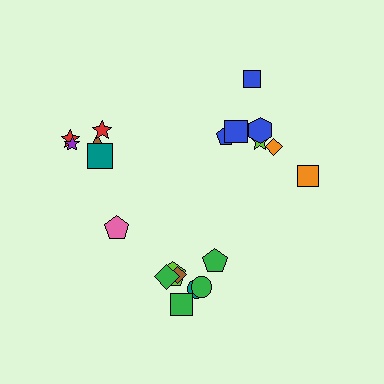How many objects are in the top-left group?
There are 5 objects.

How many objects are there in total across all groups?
There are 20 objects.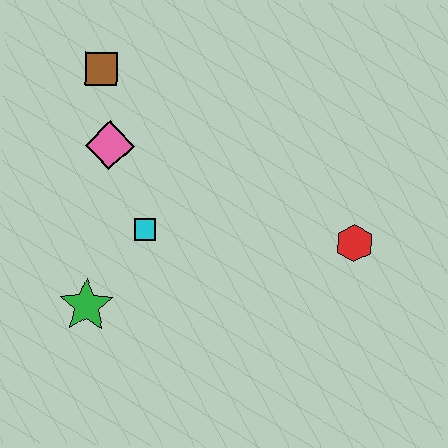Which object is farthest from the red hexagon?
The brown square is farthest from the red hexagon.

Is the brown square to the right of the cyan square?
No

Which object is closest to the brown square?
The pink diamond is closest to the brown square.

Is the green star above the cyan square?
No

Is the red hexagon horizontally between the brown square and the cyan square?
No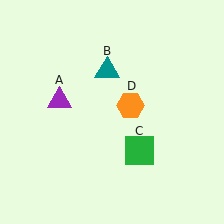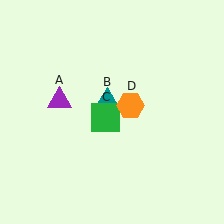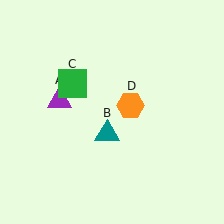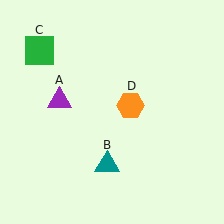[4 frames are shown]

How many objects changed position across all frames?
2 objects changed position: teal triangle (object B), green square (object C).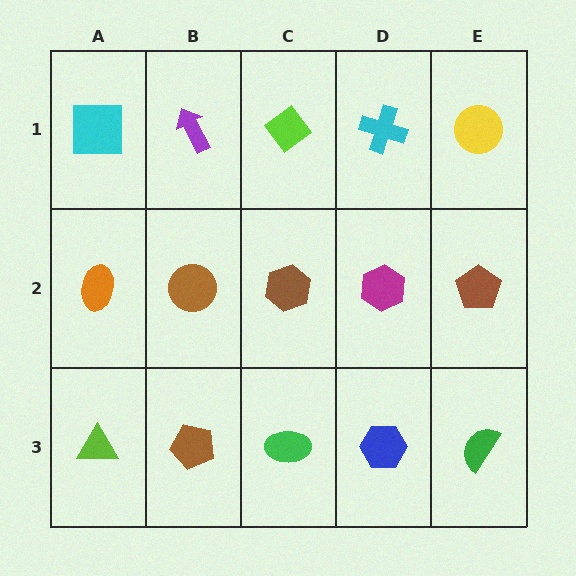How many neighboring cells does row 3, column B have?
3.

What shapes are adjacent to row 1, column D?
A magenta hexagon (row 2, column D), a lime diamond (row 1, column C), a yellow circle (row 1, column E).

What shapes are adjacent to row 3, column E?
A brown pentagon (row 2, column E), a blue hexagon (row 3, column D).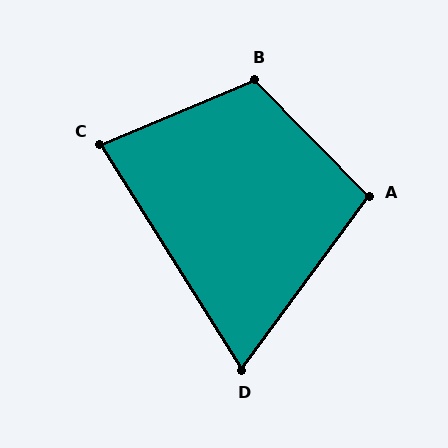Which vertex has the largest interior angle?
B, at approximately 112 degrees.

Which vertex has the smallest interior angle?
D, at approximately 68 degrees.